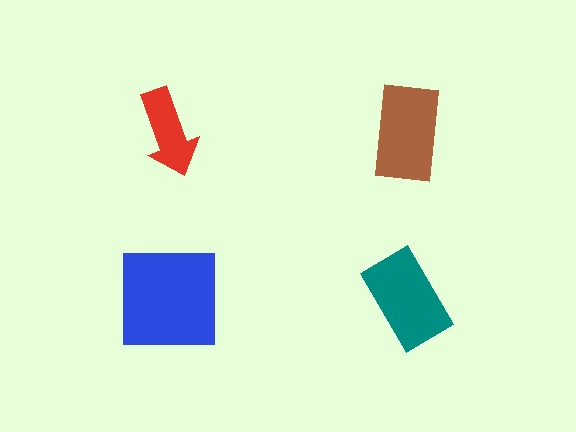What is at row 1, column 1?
A red arrow.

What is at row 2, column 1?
A blue square.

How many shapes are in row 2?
2 shapes.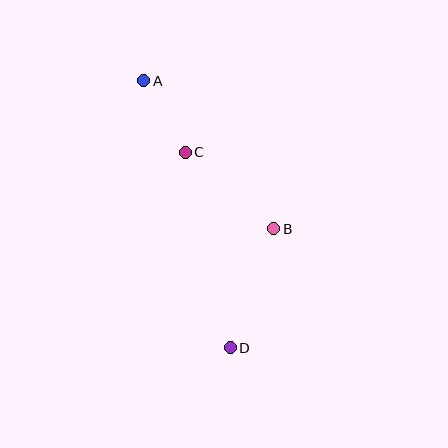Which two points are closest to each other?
Points A and C are closest to each other.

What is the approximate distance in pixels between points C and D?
The distance between C and D is approximately 201 pixels.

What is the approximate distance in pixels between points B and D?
The distance between B and D is approximately 127 pixels.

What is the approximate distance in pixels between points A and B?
The distance between A and B is approximately 197 pixels.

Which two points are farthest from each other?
Points A and D are farthest from each other.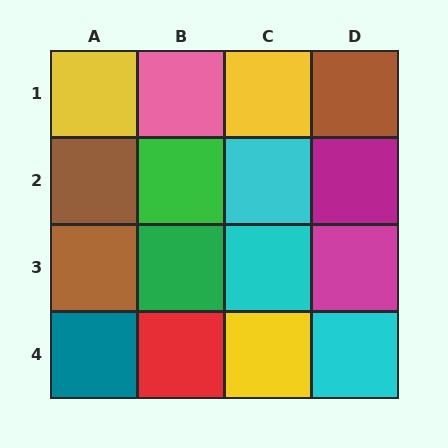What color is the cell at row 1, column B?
Pink.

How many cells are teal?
1 cell is teal.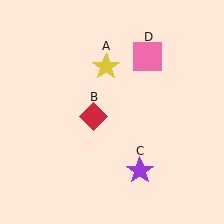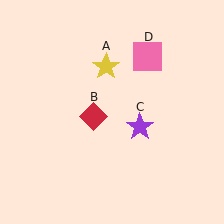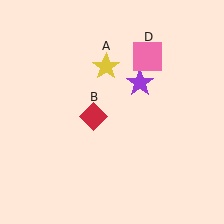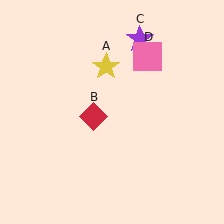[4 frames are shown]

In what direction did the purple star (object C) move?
The purple star (object C) moved up.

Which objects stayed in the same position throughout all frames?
Yellow star (object A) and red diamond (object B) and pink square (object D) remained stationary.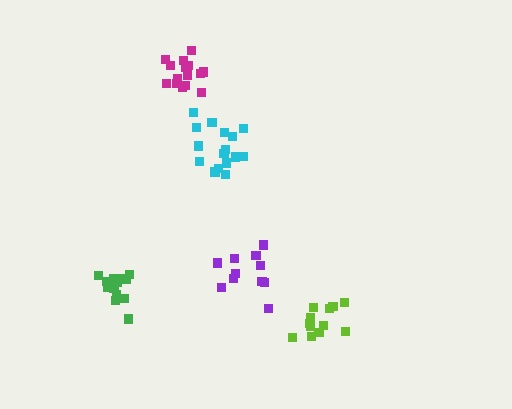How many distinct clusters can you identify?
There are 5 distinct clusters.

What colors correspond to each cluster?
The clusters are colored: green, lime, purple, cyan, magenta.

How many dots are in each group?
Group 1: 13 dots, Group 2: 12 dots, Group 3: 11 dots, Group 4: 16 dots, Group 5: 16 dots (68 total).